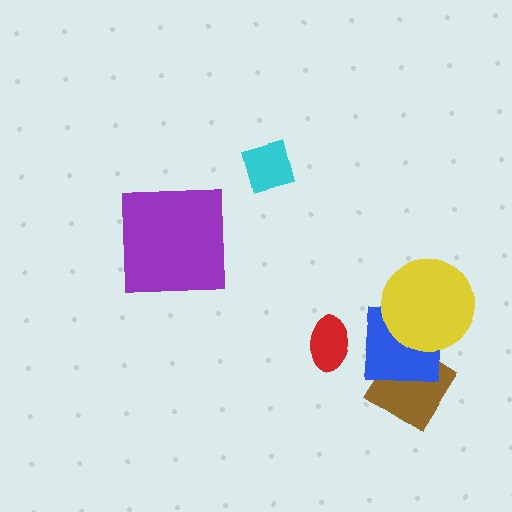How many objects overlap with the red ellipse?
0 objects overlap with the red ellipse.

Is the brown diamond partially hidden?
Yes, it is partially covered by another shape.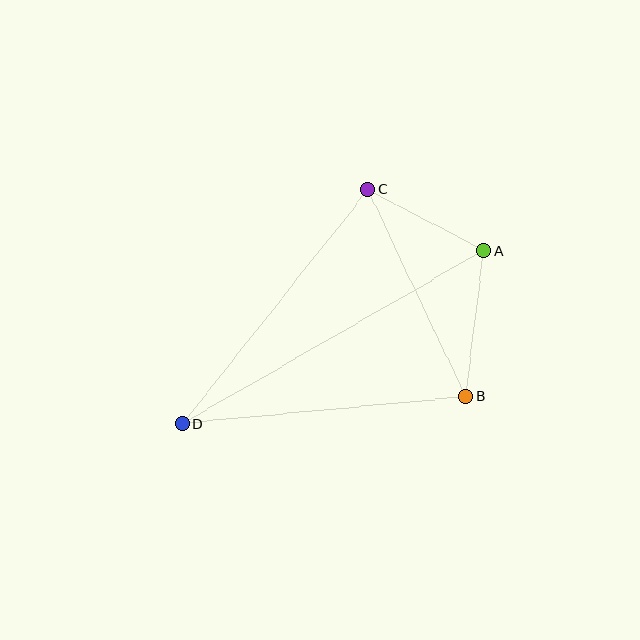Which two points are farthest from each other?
Points A and D are farthest from each other.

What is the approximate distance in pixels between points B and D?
The distance between B and D is approximately 284 pixels.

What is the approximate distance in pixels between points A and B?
The distance between A and B is approximately 147 pixels.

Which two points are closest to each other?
Points A and C are closest to each other.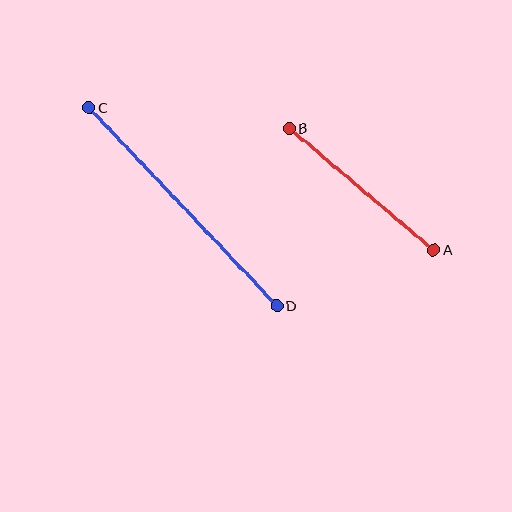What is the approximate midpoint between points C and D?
The midpoint is at approximately (183, 207) pixels.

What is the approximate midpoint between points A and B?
The midpoint is at approximately (361, 189) pixels.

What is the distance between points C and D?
The distance is approximately 273 pixels.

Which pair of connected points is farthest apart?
Points C and D are farthest apart.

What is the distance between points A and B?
The distance is approximately 189 pixels.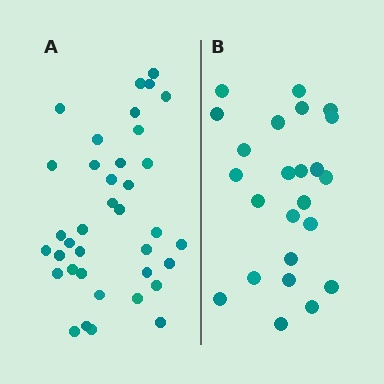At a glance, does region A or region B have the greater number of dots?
Region A (the left region) has more dots.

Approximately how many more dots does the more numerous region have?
Region A has approximately 15 more dots than region B.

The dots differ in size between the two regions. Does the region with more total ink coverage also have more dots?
No. Region B has more total ink coverage because its dots are larger, but region A actually contains more individual dots. Total area can be misleading — the number of items is what matters here.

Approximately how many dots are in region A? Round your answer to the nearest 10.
About 40 dots. (The exact count is 37, which rounds to 40.)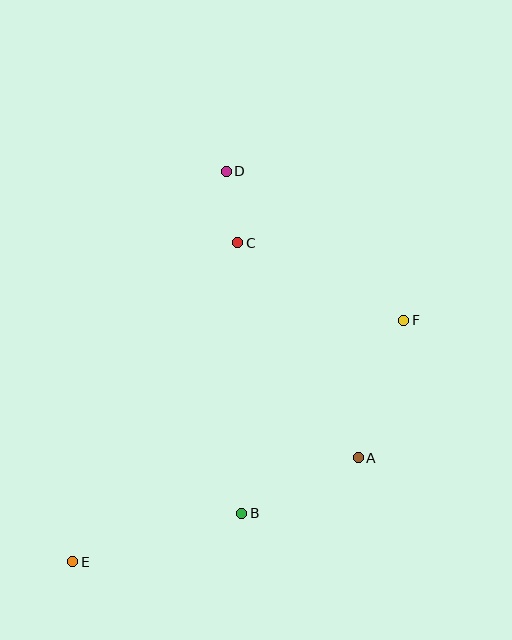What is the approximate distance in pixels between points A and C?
The distance between A and C is approximately 247 pixels.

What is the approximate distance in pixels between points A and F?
The distance between A and F is approximately 145 pixels.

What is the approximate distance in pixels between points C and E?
The distance between C and E is approximately 359 pixels.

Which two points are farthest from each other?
Points D and E are farthest from each other.